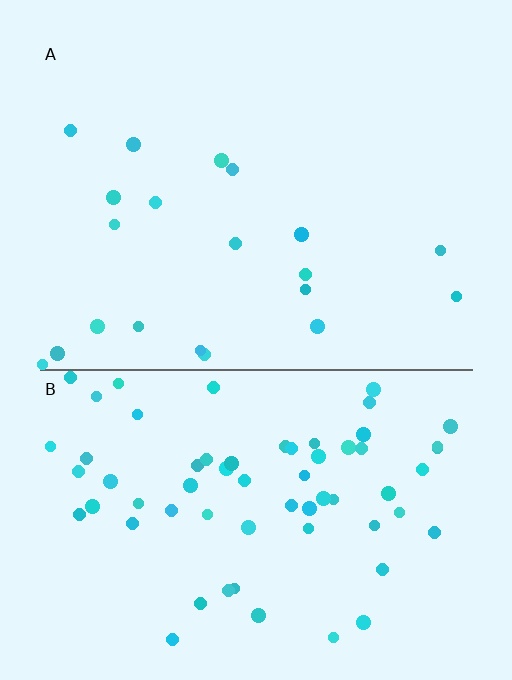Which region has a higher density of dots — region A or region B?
B (the bottom).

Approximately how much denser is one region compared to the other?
Approximately 3.2× — region B over region A.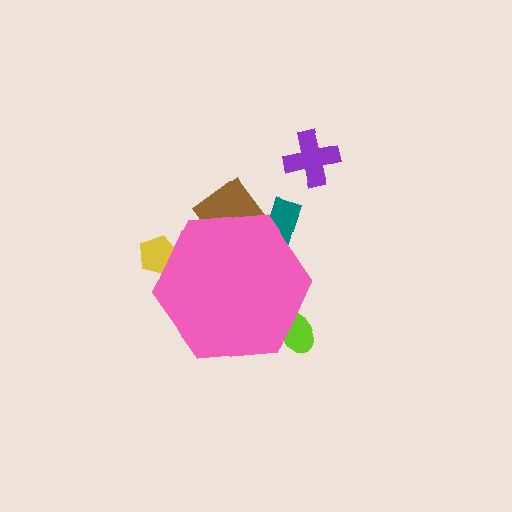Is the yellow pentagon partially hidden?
Yes, the yellow pentagon is partially hidden behind the pink hexagon.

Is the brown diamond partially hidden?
Yes, the brown diamond is partially hidden behind the pink hexagon.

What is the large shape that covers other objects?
A pink hexagon.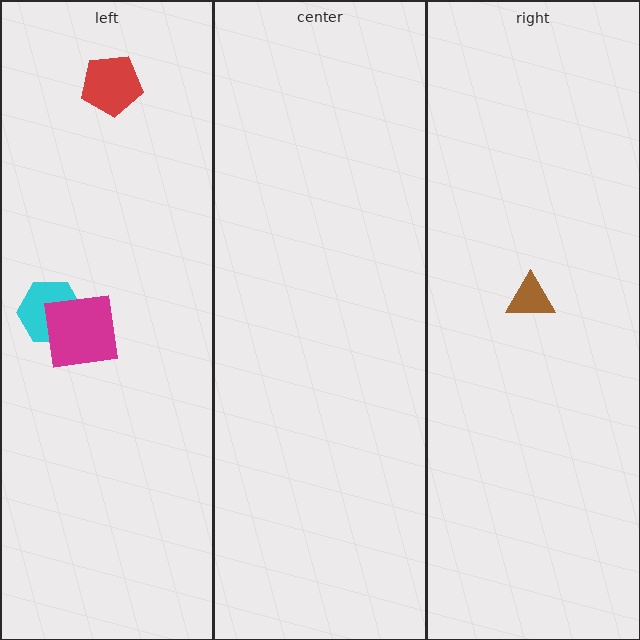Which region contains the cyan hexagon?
The left region.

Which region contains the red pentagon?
The left region.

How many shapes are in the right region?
1.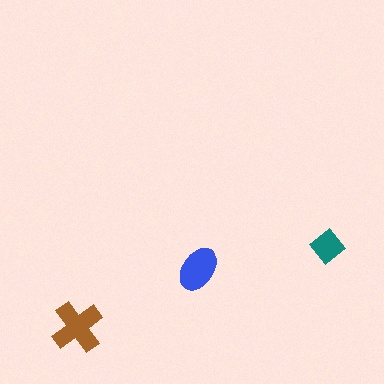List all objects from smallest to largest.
The teal diamond, the blue ellipse, the brown cross.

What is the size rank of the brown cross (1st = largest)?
1st.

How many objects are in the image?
There are 3 objects in the image.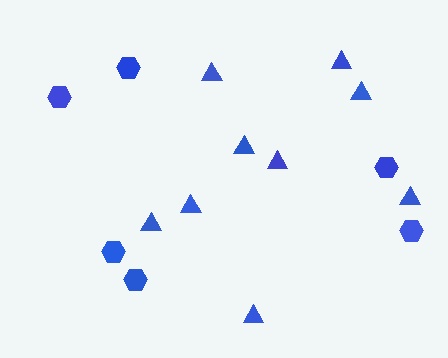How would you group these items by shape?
There are 2 groups: one group of hexagons (6) and one group of triangles (9).